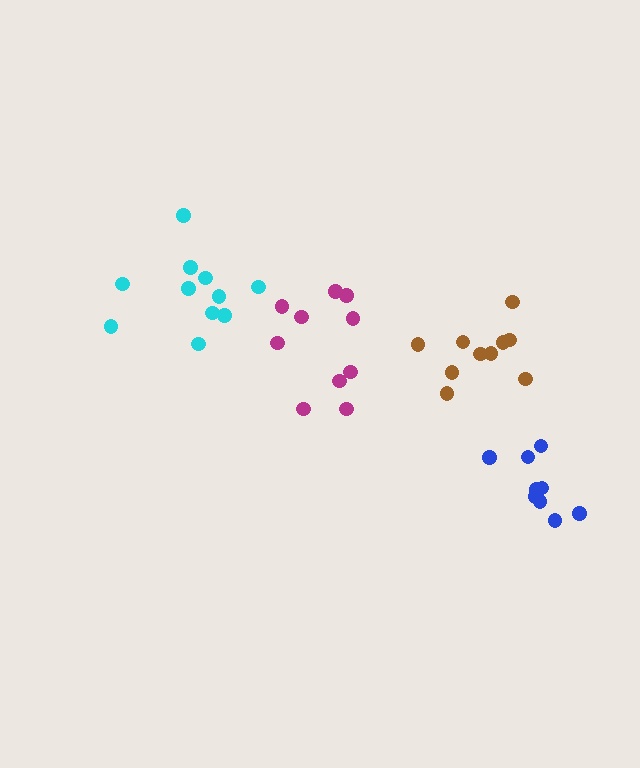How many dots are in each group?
Group 1: 11 dots, Group 2: 10 dots, Group 3: 9 dots, Group 4: 10 dots (40 total).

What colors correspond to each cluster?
The clusters are colored: cyan, magenta, blue, brown.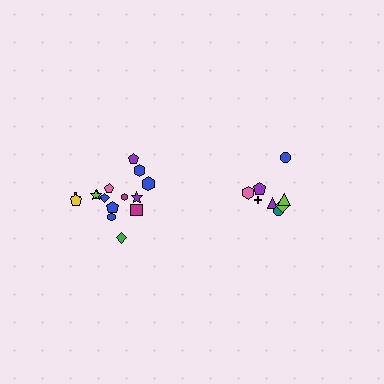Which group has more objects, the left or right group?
The left group.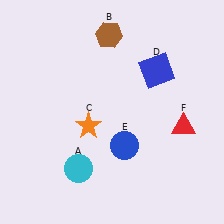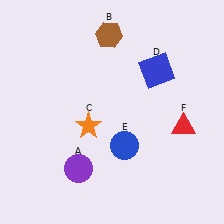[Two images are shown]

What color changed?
The circle (A) changed from cyan in Image 1 to purple in Image 2.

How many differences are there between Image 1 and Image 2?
There is 1 difference between the two images.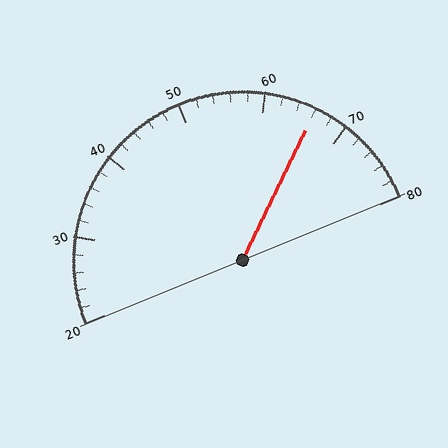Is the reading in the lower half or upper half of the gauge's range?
The reading is in the upper half of the range (20 to 80).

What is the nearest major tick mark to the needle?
The nearest major tick mark is 70.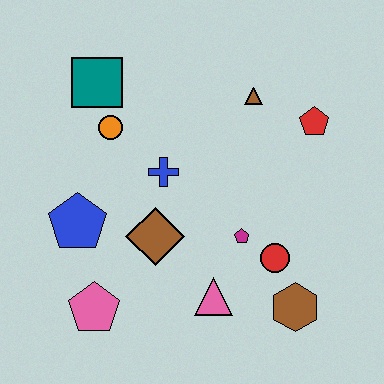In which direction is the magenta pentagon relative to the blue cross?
The magenta pentagon is to the right of the blue cross.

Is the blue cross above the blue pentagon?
Yes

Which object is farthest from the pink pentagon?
The red pentagon is farthest from the pink pentagon.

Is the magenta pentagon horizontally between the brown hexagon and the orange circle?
Yes